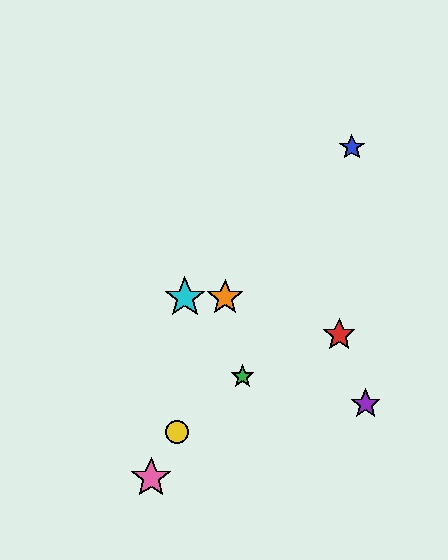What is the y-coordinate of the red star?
The red star is at y≈335.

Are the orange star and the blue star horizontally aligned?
No, the orange star is at y≈298 and the blue star is at y≈147.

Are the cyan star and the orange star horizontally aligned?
Yes, both are at y≈298.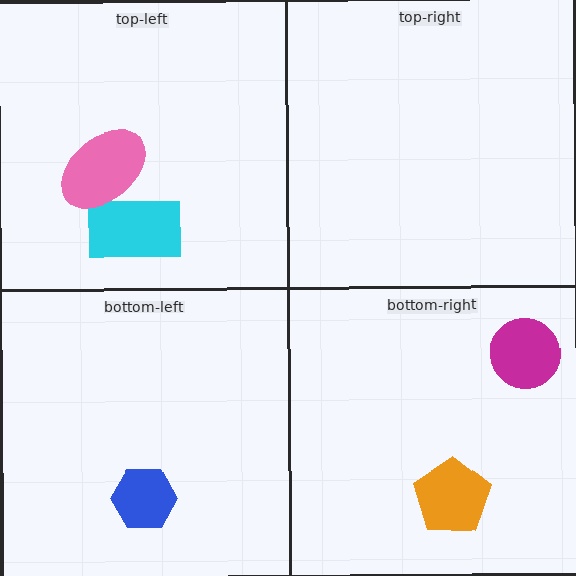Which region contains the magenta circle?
The bottom-right region.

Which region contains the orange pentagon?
The bottom-right region.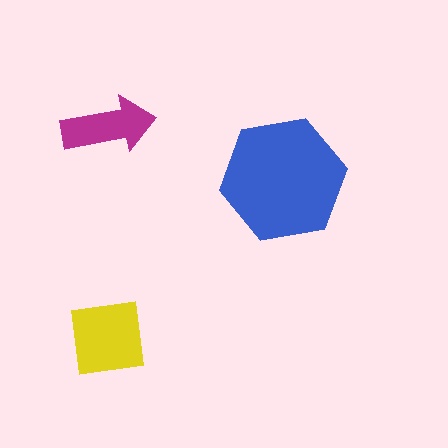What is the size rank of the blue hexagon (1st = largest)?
1st.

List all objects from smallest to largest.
The magenta arrow, the yellow square, the blue hexagon.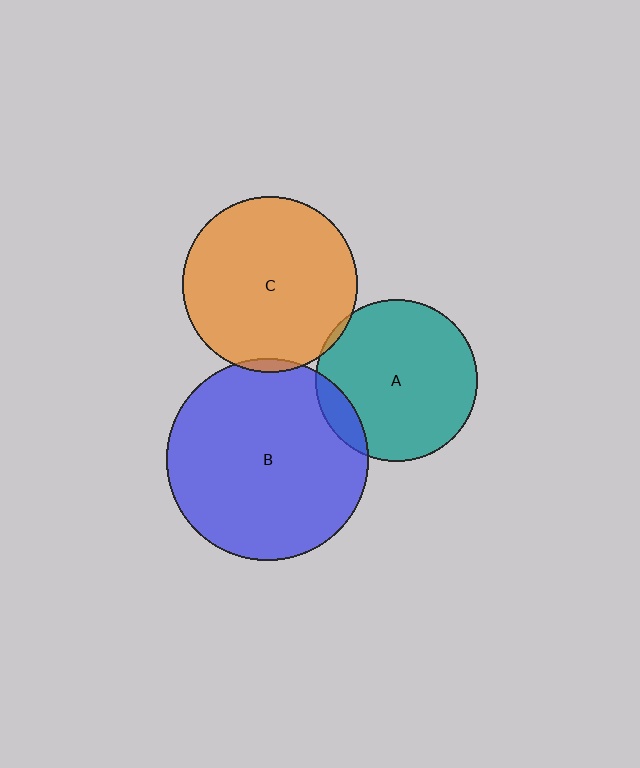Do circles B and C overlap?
Yes.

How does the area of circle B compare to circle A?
Approximately 1.5 times.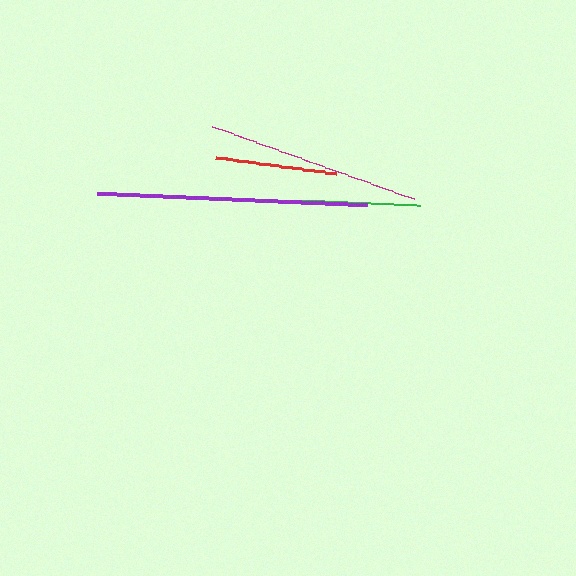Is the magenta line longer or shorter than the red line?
The magenta line is longer than the red line.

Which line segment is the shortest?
The green line is the shortest at approximately 118 pixels.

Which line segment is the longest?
The purple line is the longest at approximately 270 pixels.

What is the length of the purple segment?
The purple segment is approximately 270 pixels long.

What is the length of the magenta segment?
The magenta segment is approximately 215 pixels long.